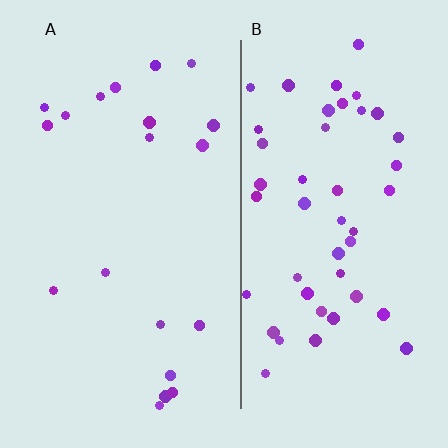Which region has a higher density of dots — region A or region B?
B (the right).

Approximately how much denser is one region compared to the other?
Approximately 2.3× — region B over region A.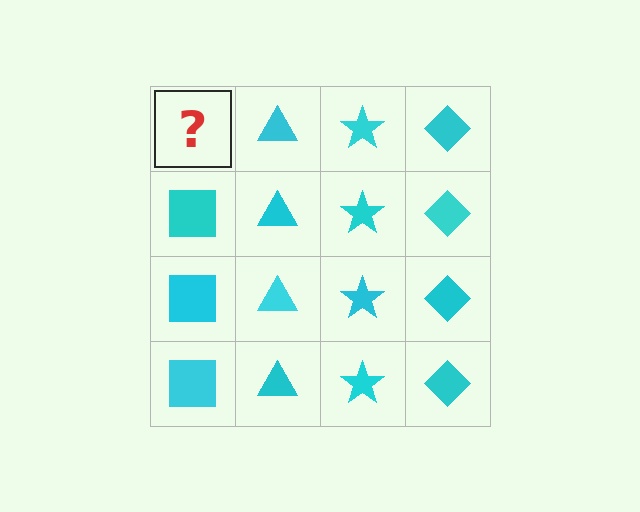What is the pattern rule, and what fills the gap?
The rule is that each column has a consistent shape. The gap should be filled with a cyan square.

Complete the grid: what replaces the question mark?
The question mark should be replaced with a cyan square.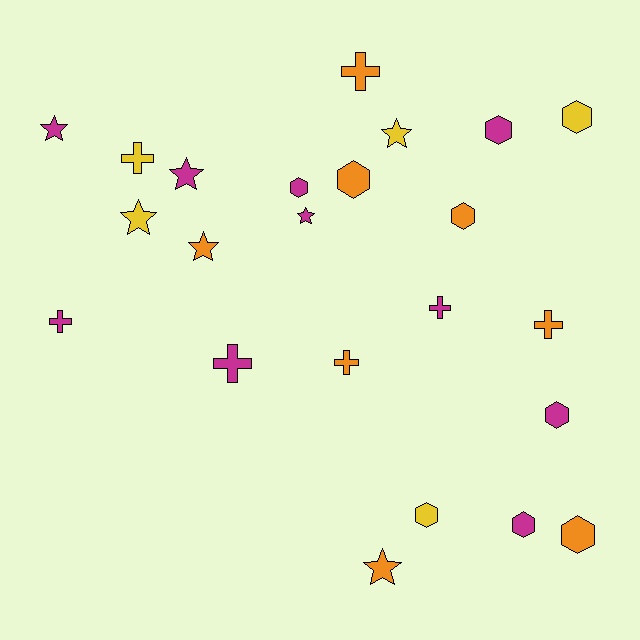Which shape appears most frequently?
Hexagon, with 9 objects.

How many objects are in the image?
There are 23 objects.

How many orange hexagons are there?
There are 3 orange hexagons.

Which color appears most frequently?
Magenta, with 10 objects.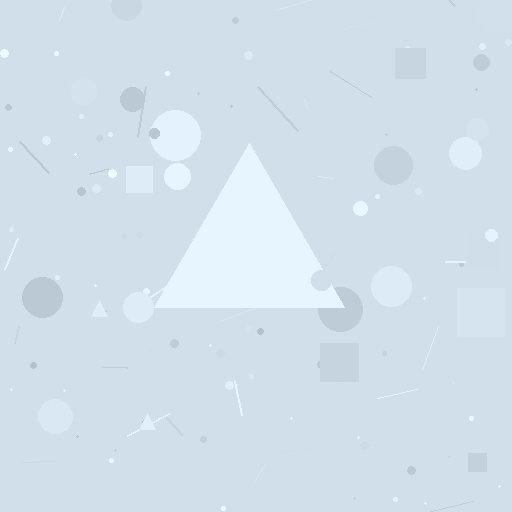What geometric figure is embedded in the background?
A triangle is embedded in the background.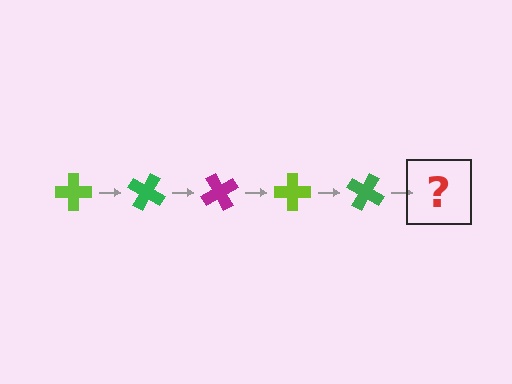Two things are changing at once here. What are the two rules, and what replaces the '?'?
The two rules are that it rotates 30 degrees each step and the color cycles through lime, green, and magenta. The '?' should be a magenta cross, rotated 150 degrees from the start.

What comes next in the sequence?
The next element should be a magenta cross, rotated 150 degrees from the start.